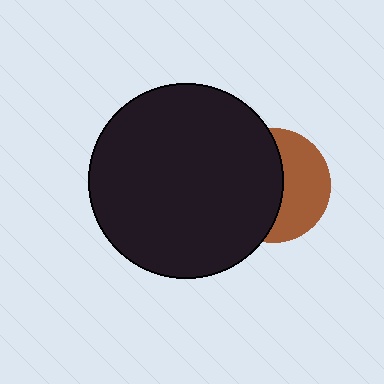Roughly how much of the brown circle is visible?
About half of it is visible (roughly 45%).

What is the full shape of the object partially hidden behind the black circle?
The partially hidden object is a brown circle.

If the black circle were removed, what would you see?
You would see the complete brown circle.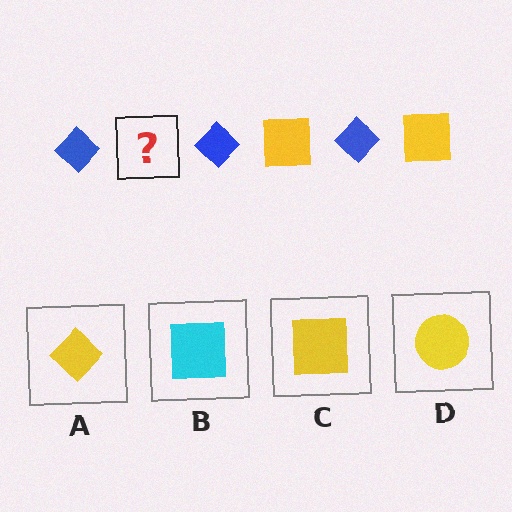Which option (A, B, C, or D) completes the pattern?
C.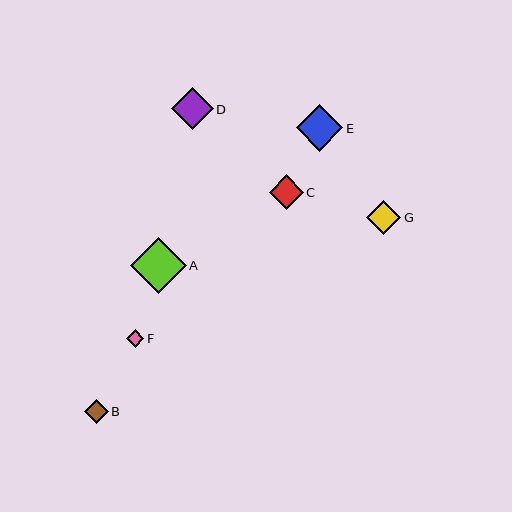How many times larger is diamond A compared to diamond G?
Diamond A is approximately 1.7 times the size of diamond G.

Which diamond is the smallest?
Diamond F is the smallest with a size of approximately 18 pixels.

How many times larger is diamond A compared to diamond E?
Diamond A is approximately 1.2 times the size of diamond E.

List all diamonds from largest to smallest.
From largest to smallest: A, E, D, C, G, B, F.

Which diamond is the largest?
Diamond A is the largest with a size of approximately 56 pixels.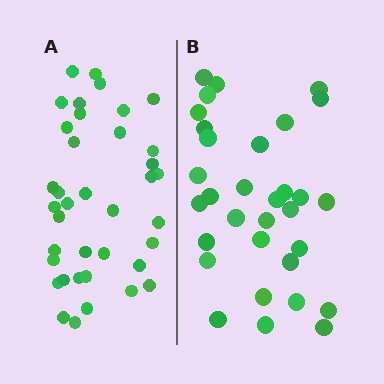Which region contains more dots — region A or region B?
Region A (the left region) has more dots.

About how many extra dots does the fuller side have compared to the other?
Region A has about 6 more dots than region B.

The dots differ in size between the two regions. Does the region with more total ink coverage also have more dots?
No. Region B has more total ink coverage because its dots are larger, but region A actually contains more individual dots. Total area can be misleading — the number of items is what matters here.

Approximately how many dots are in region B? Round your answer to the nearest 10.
About 30 dots. (The exact count is 32, which rounds to 30.)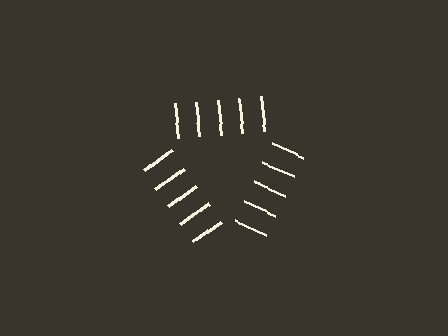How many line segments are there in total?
15 — 5 along each of the 3 edges.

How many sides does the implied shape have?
3 sides — the line-ends trace a triangle.